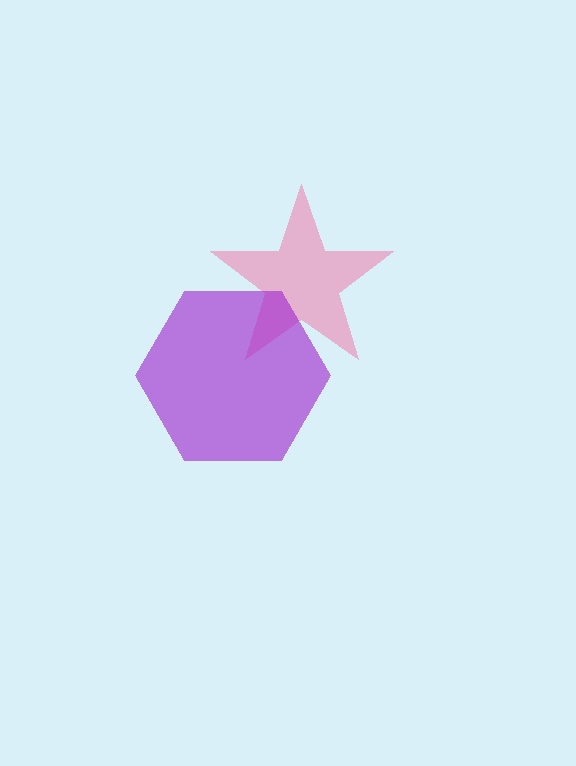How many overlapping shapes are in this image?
There are 2 overlapping shapes in the image.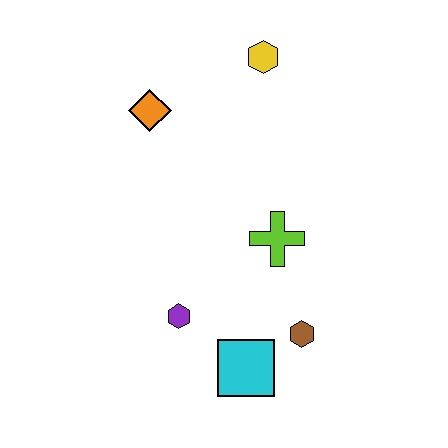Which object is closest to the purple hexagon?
The cyan square is closest to the purple hexagon.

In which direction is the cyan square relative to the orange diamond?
The cyan square is below the orange diamond.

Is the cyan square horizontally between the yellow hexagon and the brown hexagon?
No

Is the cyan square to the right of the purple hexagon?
Yes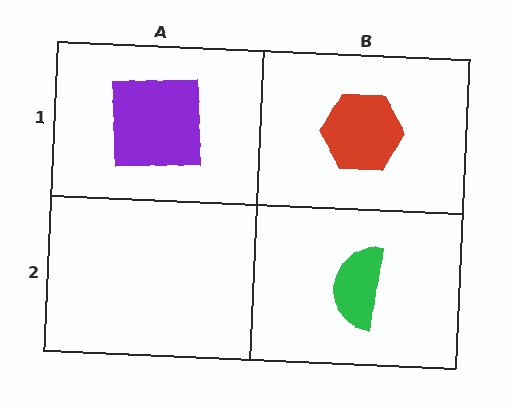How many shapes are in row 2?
1 shape.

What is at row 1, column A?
A purple square.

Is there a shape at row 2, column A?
No, that cell is empty.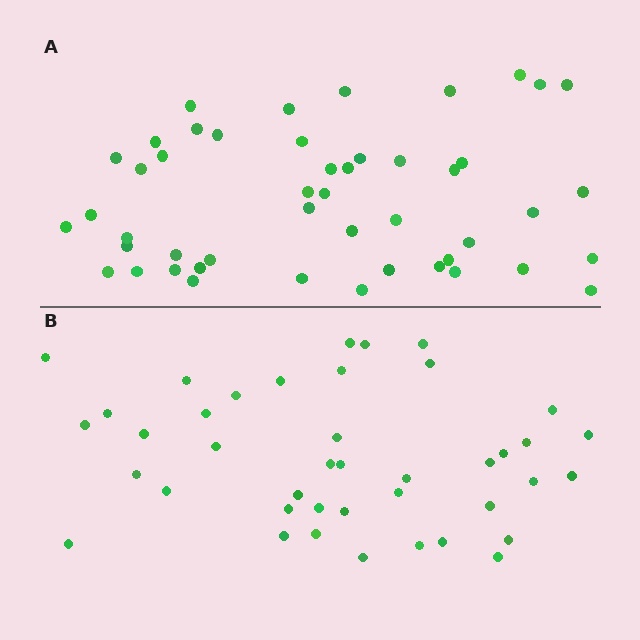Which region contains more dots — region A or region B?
Region A (the top region) has more dots.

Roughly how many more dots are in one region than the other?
Region A has roughly 8 or so more dots than region B.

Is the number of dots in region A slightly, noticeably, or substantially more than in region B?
Region A has only slightly more — the two regions are fairly close. The ratio is roughly 1.2 to 1.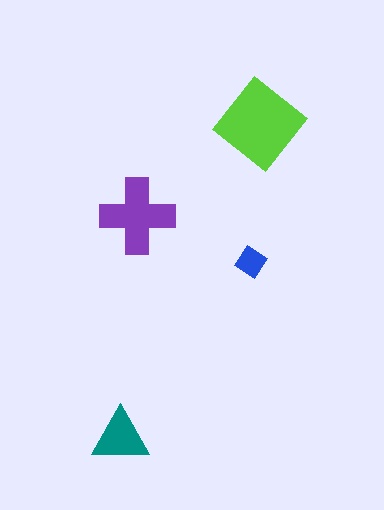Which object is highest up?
The lime diamond is topmost.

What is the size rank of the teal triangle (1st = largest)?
3rd.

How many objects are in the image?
There are 4 objects in the image.